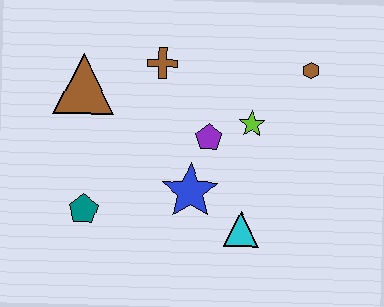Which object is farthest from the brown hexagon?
The teal pentagon is farthest from the brown hexagon.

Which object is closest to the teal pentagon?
The blue star is closest to the teal pentagon.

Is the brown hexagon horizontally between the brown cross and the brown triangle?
No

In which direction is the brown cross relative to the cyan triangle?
The brown cross is above the cyan triangle.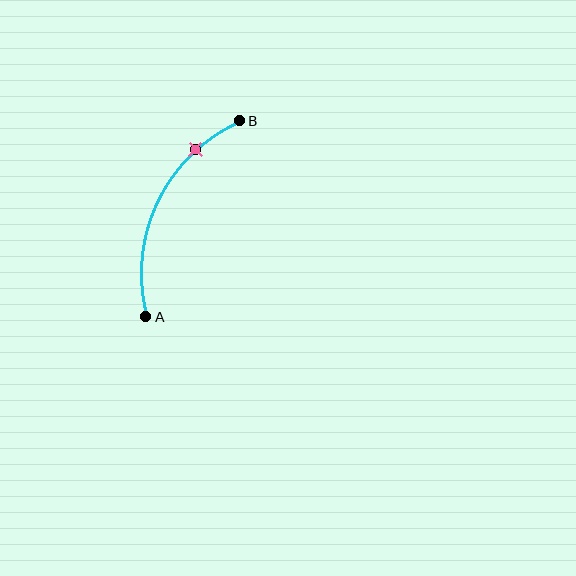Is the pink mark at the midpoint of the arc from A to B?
No. The pink mark lies on the arc but is closer to endpoint B. The arc midpoint would be at the point on the curve equidistant along the arc from both A and B.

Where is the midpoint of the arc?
The arc midpoint is the point on the curve farthest from the straight line joining A and B. It sits to the left of that line.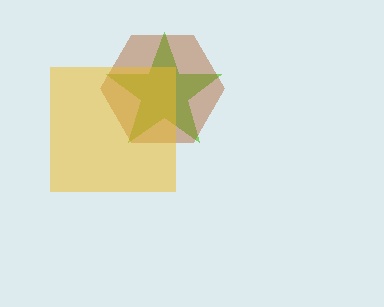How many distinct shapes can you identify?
There are 3 distinct shapes: a lime star, a brown hexagon, a yellow square.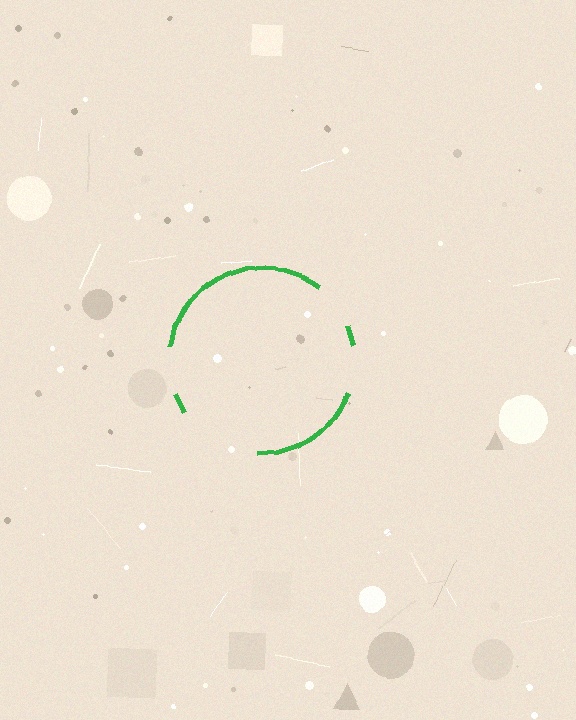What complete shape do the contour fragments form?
The contour fragments form a circle.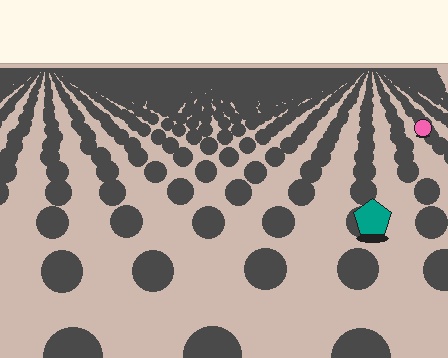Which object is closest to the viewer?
The teal pentagon is closest. The texture marks near it are larger and more spread out.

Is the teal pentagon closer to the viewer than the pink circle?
Yes. The teal pentagon is closer — you can tell from the texture gradient: the ground texture is coarser near it.